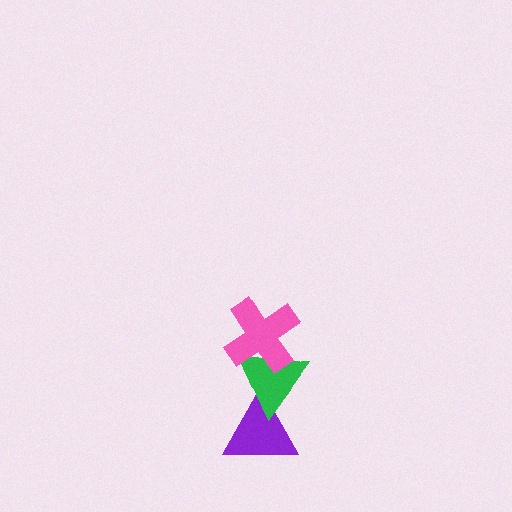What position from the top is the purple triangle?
The purple triangle is 3rd from the top.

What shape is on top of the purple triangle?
The green triangle is on top of the purple triangle.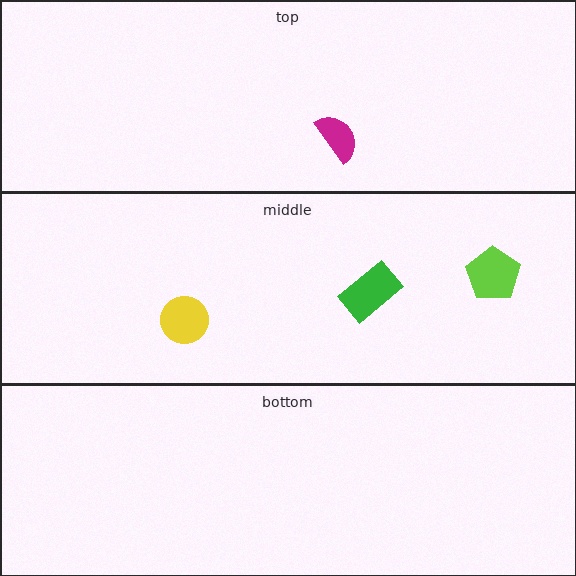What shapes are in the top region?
The magenta semicircle.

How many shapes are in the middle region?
3.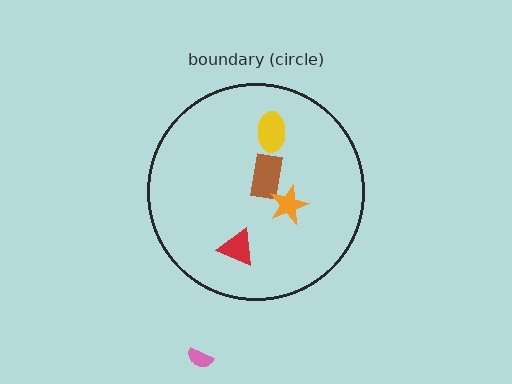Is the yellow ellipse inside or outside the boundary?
Inside.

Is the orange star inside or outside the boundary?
Inside.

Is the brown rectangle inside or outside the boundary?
Inside.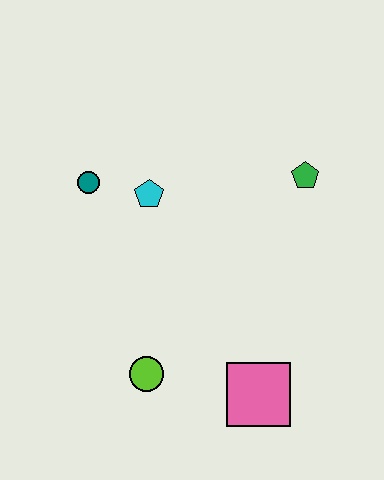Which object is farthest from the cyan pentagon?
The pink square is farthest from the cyan pentagon.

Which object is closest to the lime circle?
The pink square is closest to the lime circle.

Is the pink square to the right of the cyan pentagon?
Yes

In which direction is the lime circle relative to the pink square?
The lime circle is to the left of the pink square.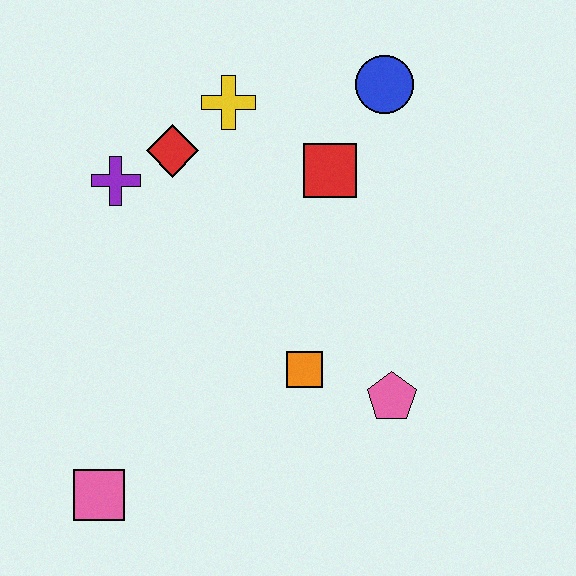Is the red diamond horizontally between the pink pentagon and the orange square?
No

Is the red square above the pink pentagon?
Yes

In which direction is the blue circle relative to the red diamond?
The blue circle is to the right of the red diamond.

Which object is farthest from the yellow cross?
The pink square is farthest from the yellow cross.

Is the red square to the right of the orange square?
Yes